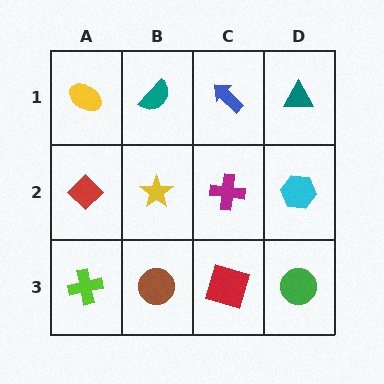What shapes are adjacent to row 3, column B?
A yellow star (row 2, column B), a lime cross (row 3, column A), a red square (row 3, column C).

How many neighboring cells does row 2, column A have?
3.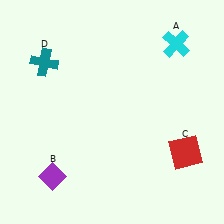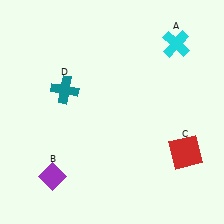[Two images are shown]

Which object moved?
The teal cross (D) moved down.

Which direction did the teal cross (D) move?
The teal cross (D) moved down.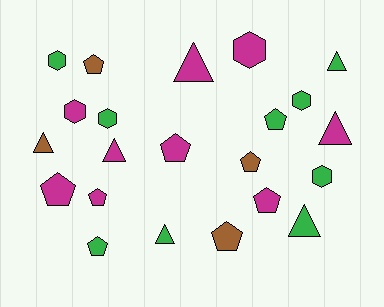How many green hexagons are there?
There are 4 green hexagons.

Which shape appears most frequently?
Pentagon, with 9 objects.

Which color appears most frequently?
Magenta, with 9 objects.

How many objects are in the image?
There are 22 objects.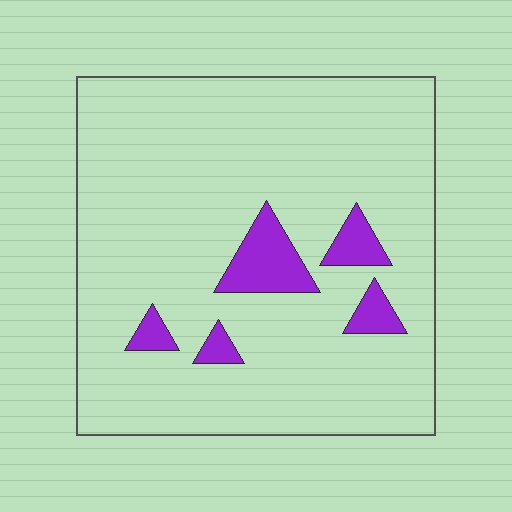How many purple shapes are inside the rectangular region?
5.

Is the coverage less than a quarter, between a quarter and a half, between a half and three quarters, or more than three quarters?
Less than a quarter.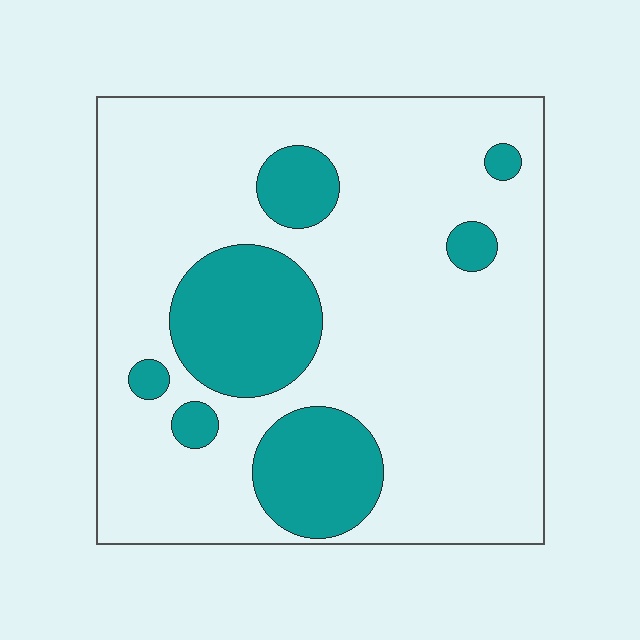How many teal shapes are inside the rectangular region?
7.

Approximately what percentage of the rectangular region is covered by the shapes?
Approximately 20%.